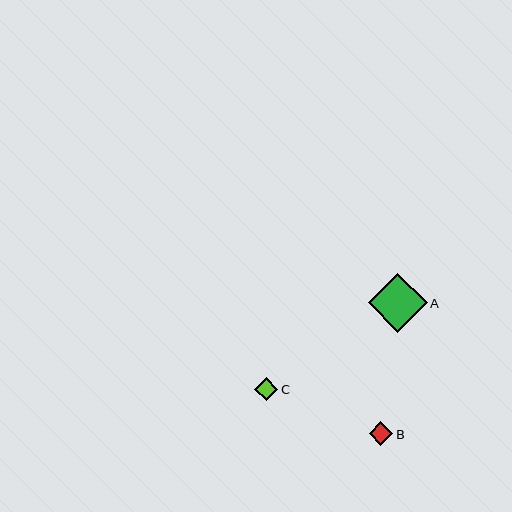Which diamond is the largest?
Diamond A is the largest with a size of approximately 59 pixels.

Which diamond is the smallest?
Diamond B is the smallest with a size of approximately 23 pixels.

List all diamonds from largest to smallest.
From largest to smallest: A, C, B.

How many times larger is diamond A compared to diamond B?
Diamond A is approximately 2.5 times the size of diamond B.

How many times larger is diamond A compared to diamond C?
Diamond A is approximately 2.5 times the size of diamond C.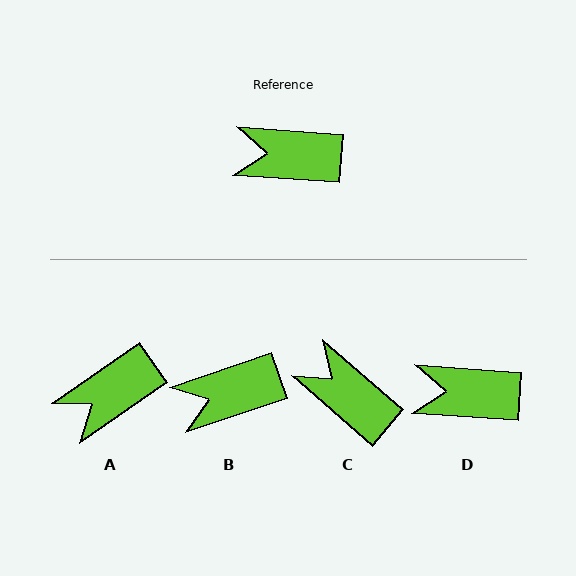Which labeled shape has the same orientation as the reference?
D.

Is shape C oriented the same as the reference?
No, it is off by about 37 degrees.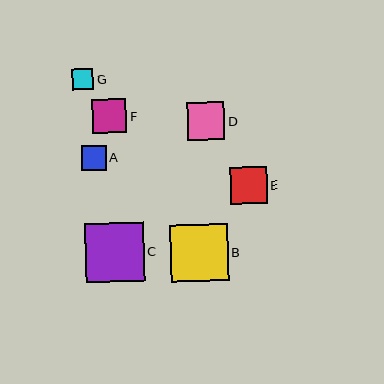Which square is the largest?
Square C is the largest with a size of approximately 59 pixels.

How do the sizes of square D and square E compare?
Square D and square E are approximately the same size.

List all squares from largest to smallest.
From largest to smallest: C, B, D, E, F, A, G.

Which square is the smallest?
Square G is the smallest with a size of approximately 21 pixels.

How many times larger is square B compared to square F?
Square B is approximately 1.7 times the size of square F.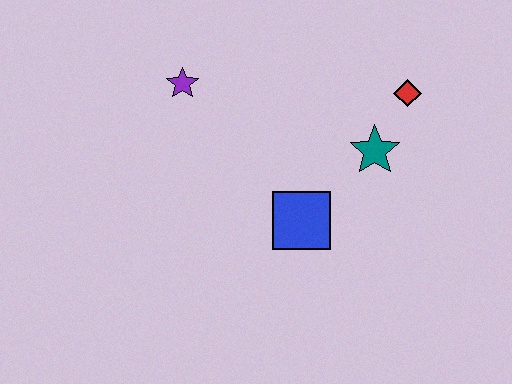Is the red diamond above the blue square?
Yes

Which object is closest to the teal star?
The red diamond is closest to the teal star.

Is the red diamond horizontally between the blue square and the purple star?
No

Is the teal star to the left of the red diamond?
Yes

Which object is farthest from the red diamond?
The purple star is farthest from the red diamond.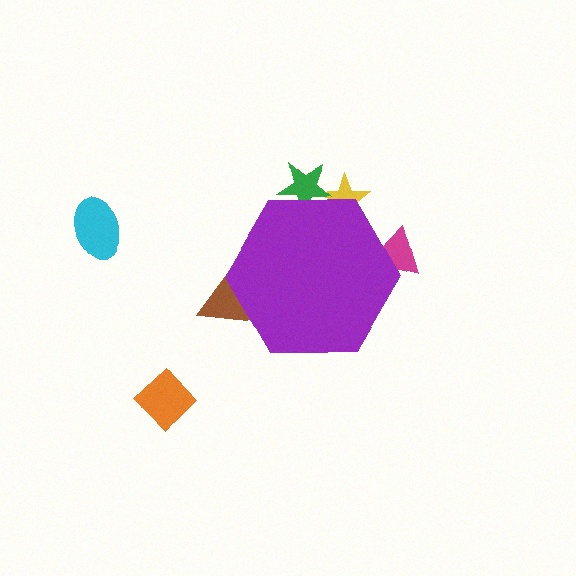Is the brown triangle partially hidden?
Yes, the brown triangle is partially hidden behind the purple hexagon.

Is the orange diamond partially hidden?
No, the orange diamond is fully visible.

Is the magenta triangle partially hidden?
Yes, the magenta triangle is partially hidden behind the purple hexagon.